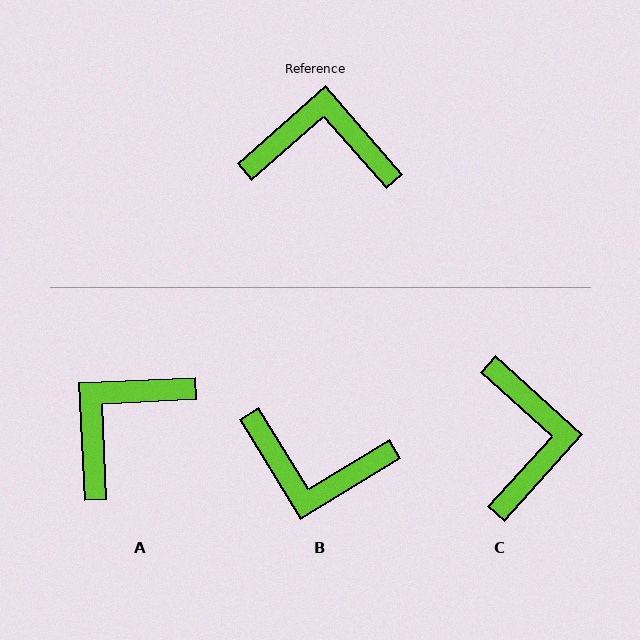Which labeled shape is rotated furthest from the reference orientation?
B, about 170 degrees away.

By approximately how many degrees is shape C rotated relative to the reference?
Approximately 83 degrees clockwise.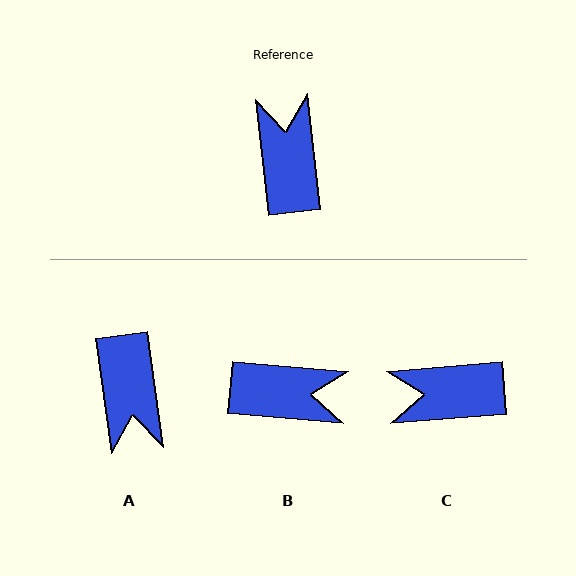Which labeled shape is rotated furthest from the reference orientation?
A, about 179 degrees away.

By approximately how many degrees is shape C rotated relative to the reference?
Approximately 88 degrees counter-clockwise.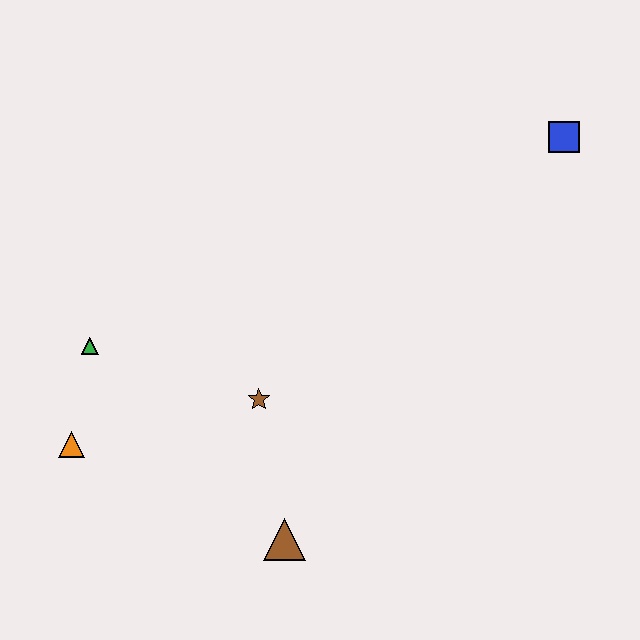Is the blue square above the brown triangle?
Yes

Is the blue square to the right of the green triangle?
Yes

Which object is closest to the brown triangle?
The brown star is closest to the brown triangle.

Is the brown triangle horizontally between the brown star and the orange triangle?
No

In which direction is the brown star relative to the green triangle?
The brown star is to the right of the green triangle.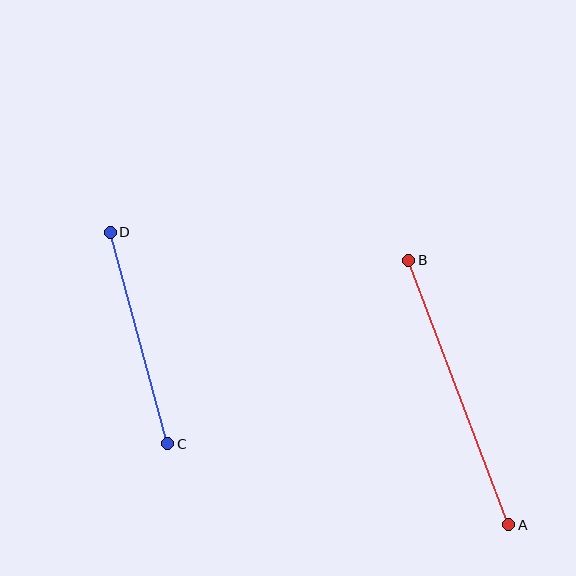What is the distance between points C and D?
The distance is approximately 219 pixels.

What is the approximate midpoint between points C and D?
The midpoint is at approximately (139, 338) pixels.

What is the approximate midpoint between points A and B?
The midpoint is at approximately (459, 392) pixels.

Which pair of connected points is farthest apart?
Points A and B are farthest apart.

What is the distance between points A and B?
The distance is approximately 283 pixels.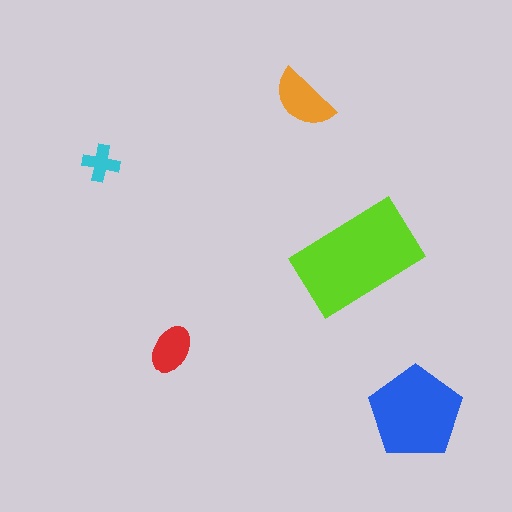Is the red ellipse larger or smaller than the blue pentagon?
Smaller.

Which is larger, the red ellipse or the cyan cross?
The red ellipse.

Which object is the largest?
The lime rectangle.